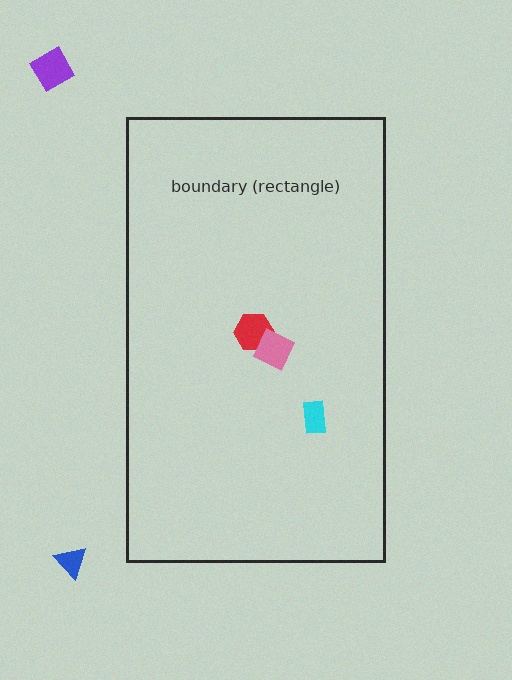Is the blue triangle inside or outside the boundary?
Outside.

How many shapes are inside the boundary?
3 inside, 2 outside.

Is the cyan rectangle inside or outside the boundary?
Inside.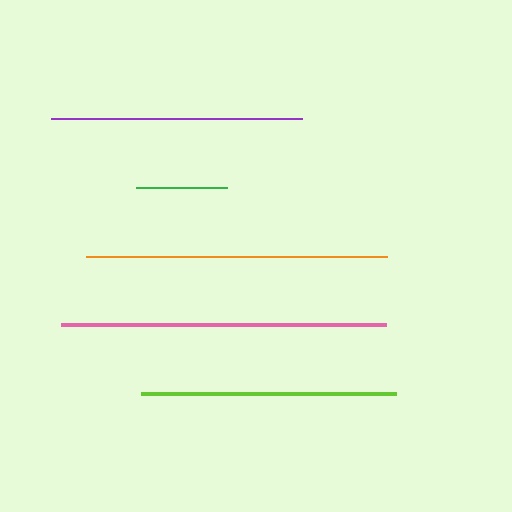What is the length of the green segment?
The green segment is approximately 90 pixels long.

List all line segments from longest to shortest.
From longest to shortest: pink, orange, lime, purple, green.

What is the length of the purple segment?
The purple segment is approximately 251 pixels long.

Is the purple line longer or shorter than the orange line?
The orange line is longer than the purple line.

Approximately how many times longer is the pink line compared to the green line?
The pink line is approximately 3.6 times the length of the green line.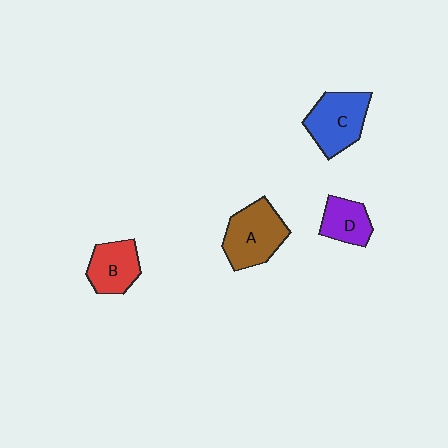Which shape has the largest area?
Shape A (brown).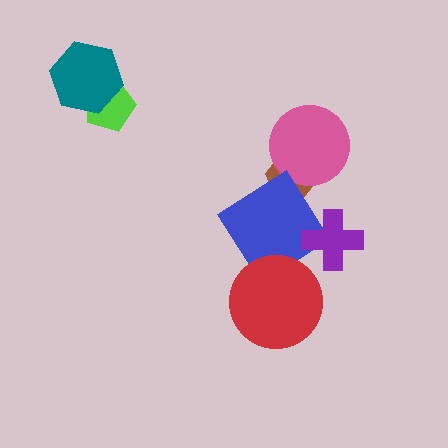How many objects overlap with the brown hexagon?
2 objects overlap with the brown hexagon.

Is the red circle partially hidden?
No, no other shape covers it.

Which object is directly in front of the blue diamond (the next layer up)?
The purple cross is directly in front of the blue diamond.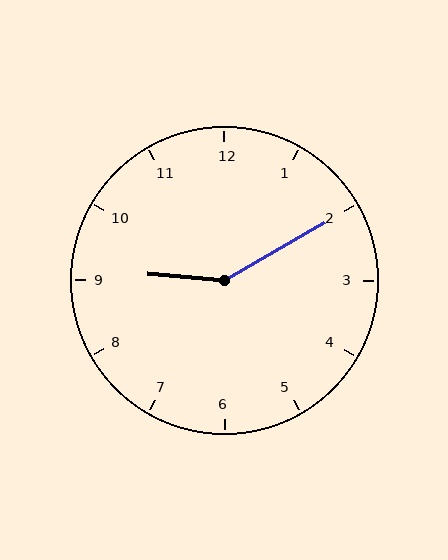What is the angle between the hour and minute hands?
Approximately 145 degrees.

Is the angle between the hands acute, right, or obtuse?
It is obtuse.